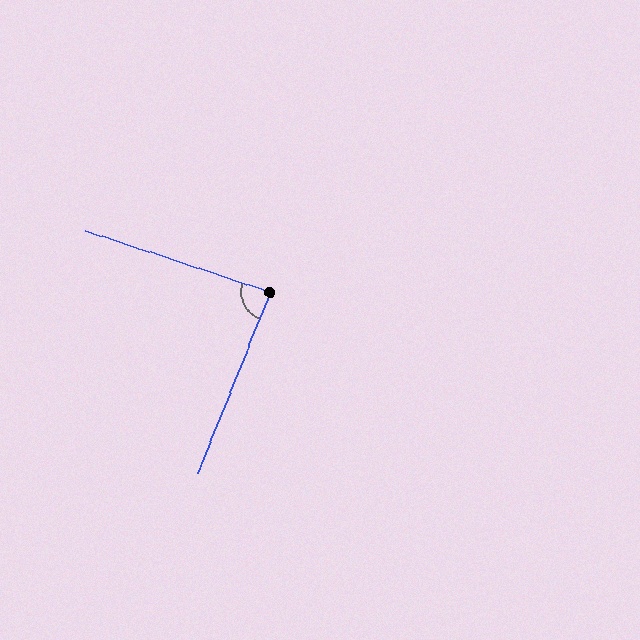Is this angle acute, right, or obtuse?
It is approximately a right angle.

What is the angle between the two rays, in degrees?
Approximately 86 degrees.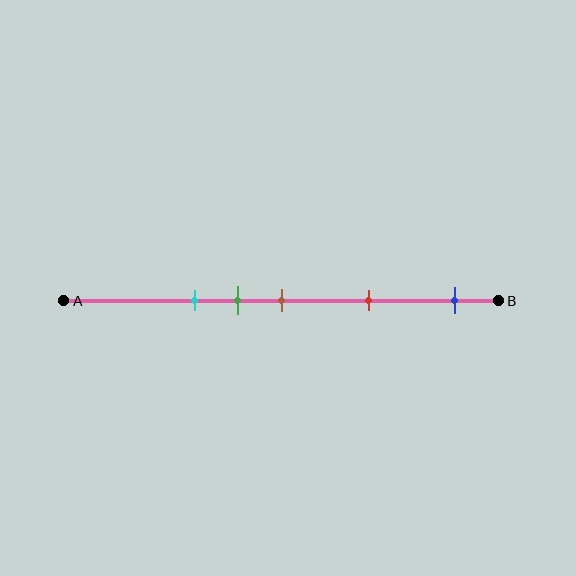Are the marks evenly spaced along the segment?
No, the marks are not evenly spaced.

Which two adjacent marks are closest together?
The green and brown marks are the closest adjacent pair.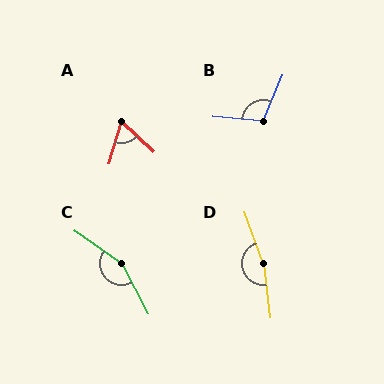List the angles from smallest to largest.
A (64°), B (108°), C (153°), D (168°).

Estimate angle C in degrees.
Approximately 153 degrees.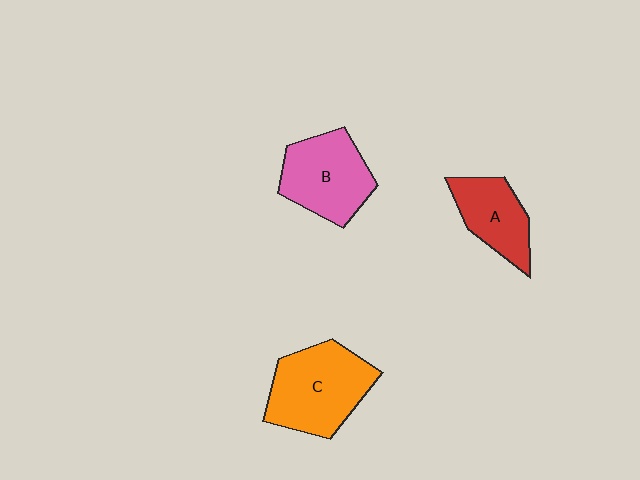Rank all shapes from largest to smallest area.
From largest to smallest: C (orange), B (pink), A (red).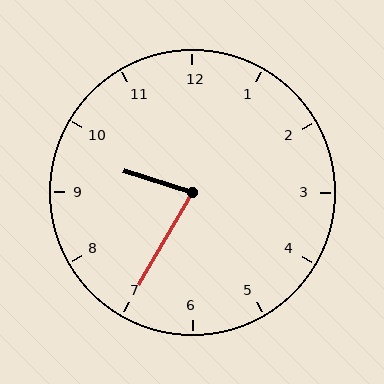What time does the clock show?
9:35.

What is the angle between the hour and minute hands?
Approximately 78 degrees.